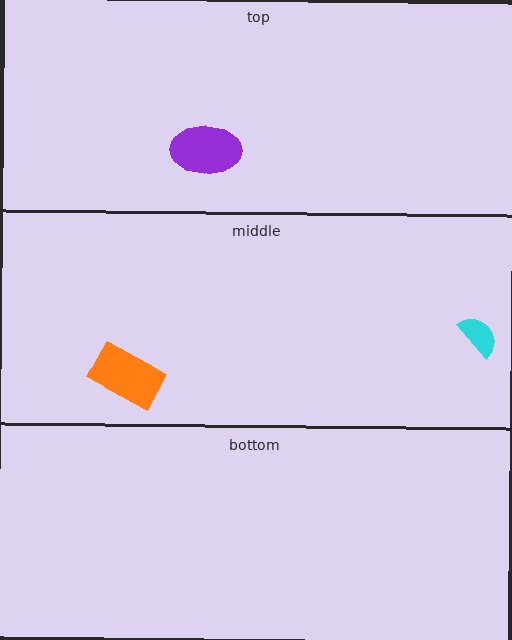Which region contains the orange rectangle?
The middle region.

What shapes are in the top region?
The purple ellipse.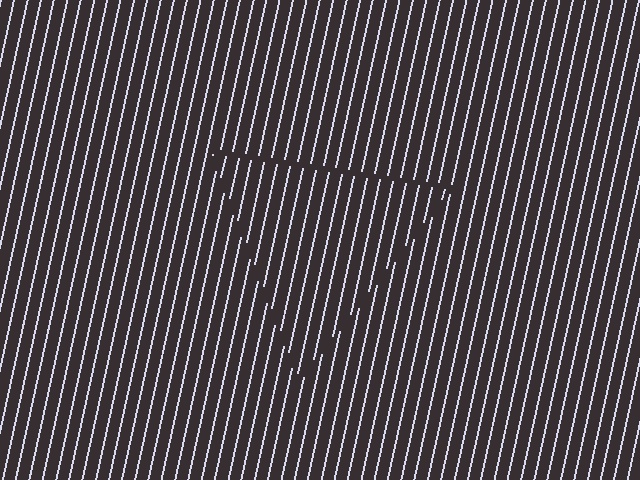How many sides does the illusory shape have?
3 sides — the line-ends trace a triangle.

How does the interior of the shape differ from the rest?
The interior of the shape contains the same grating, shifted by half a period — the contour is defined by the phase discontinuity where line-ends from the inner and outer gratings abut.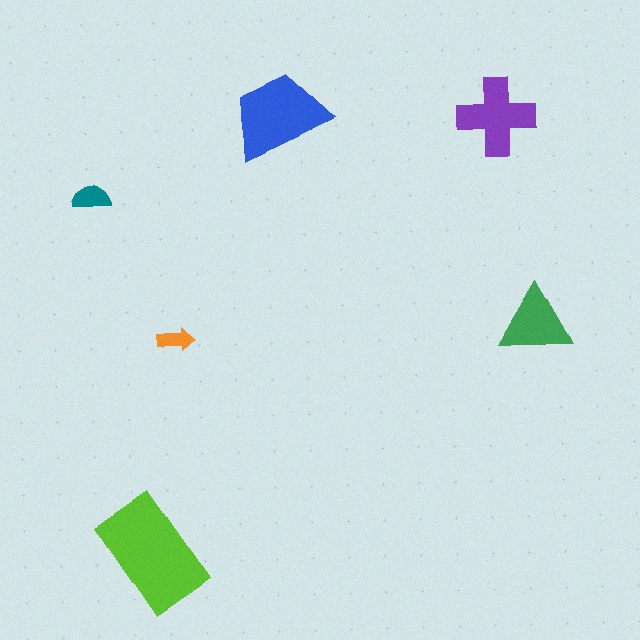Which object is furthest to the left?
The teal semicircle is leftmost.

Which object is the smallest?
The orange arrow.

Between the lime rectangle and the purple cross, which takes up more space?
The lime rectangle.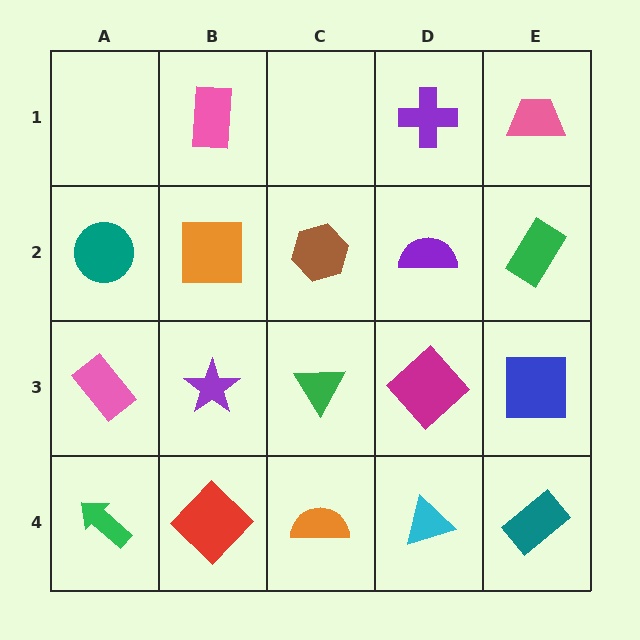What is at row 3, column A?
A pink rectangle.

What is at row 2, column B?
An orange square.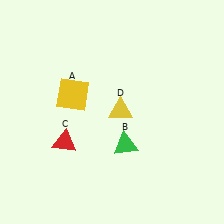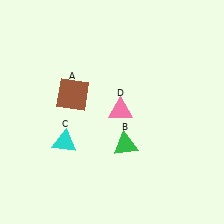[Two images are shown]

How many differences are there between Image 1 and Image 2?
There are 3 differences between the two images.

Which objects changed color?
A changed from yellow to brown. C changed from red to cyan. D changed from yellow to pink.